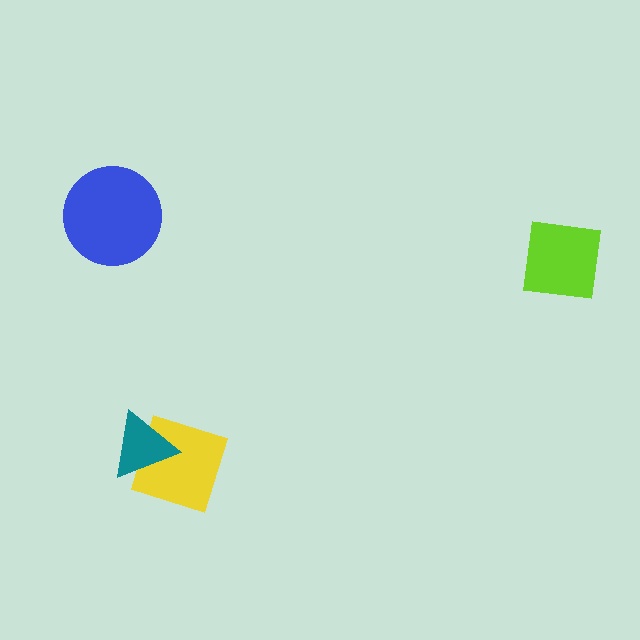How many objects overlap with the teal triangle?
1 object overlaps with the teal triangle.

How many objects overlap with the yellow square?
1 object overlaps with the yellow square.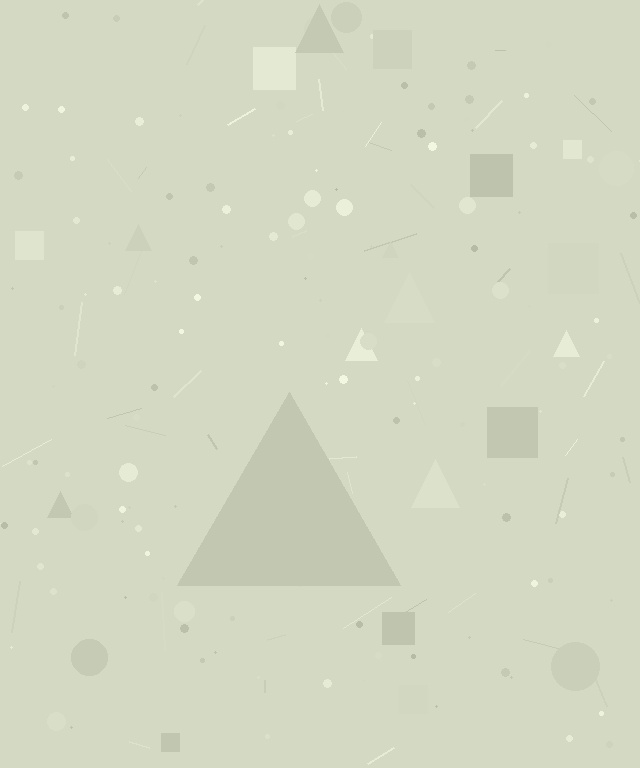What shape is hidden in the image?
A triangle is hidden in the image.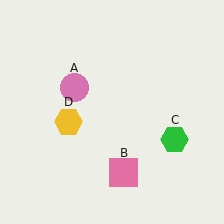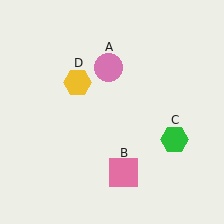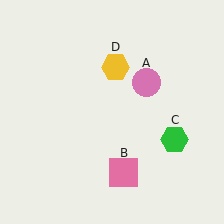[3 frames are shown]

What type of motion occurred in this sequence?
The pink circle (object A), yellow hexagon (object D) rotated clockwise around the center of the scene.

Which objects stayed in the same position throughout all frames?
Pink square (object B) and green hexagon (object C) remained stationary.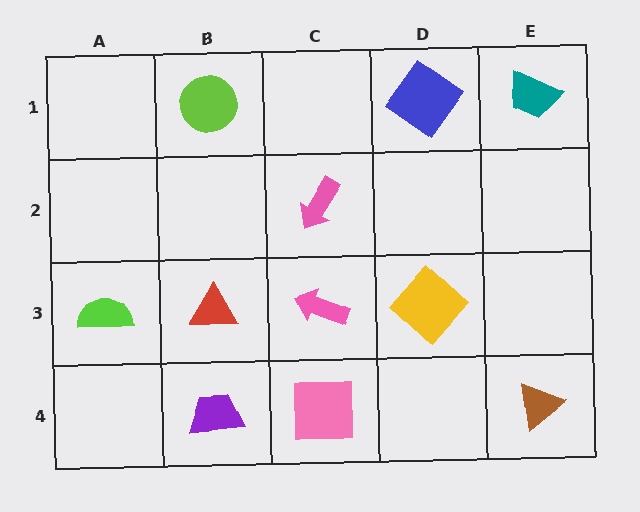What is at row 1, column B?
A lime circle.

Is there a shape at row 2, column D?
No, that cell is empty.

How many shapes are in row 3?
4 shapes.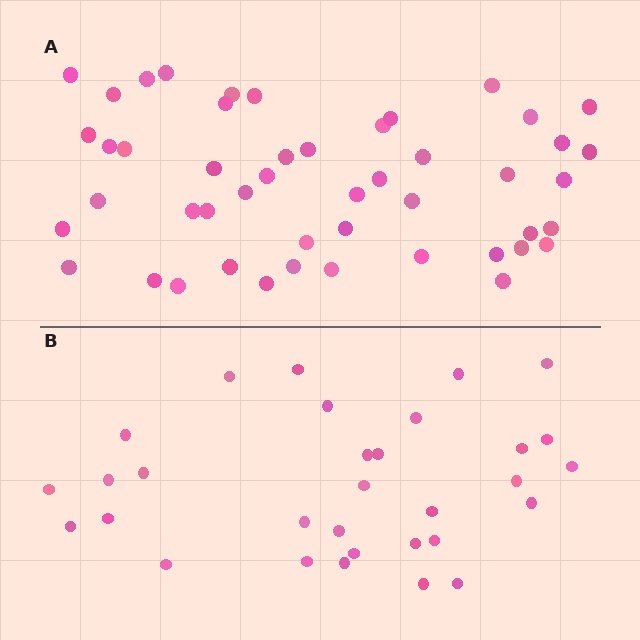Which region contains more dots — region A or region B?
Region A (the top region) has more dots.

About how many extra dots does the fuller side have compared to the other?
Region A has approximately 15 more dots than region B.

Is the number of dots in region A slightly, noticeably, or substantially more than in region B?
Region A has substantially more. The ratio is roughly 1.5 to 1.